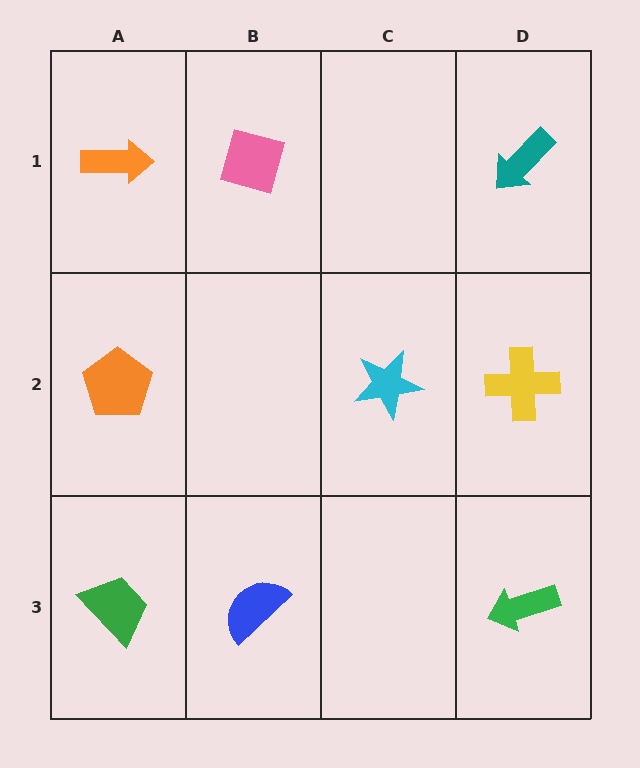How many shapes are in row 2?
3 shapes.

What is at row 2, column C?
A cyan star.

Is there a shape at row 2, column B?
No, that cell is empty.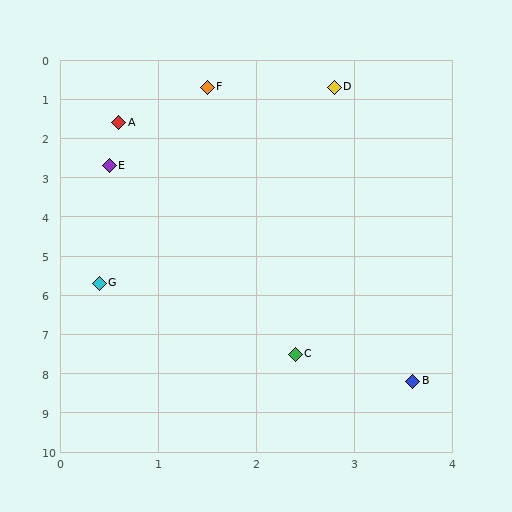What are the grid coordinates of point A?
Point A is at approximately (0.6, 1.6).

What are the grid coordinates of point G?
Point G is at approximately (0.4, 5.7).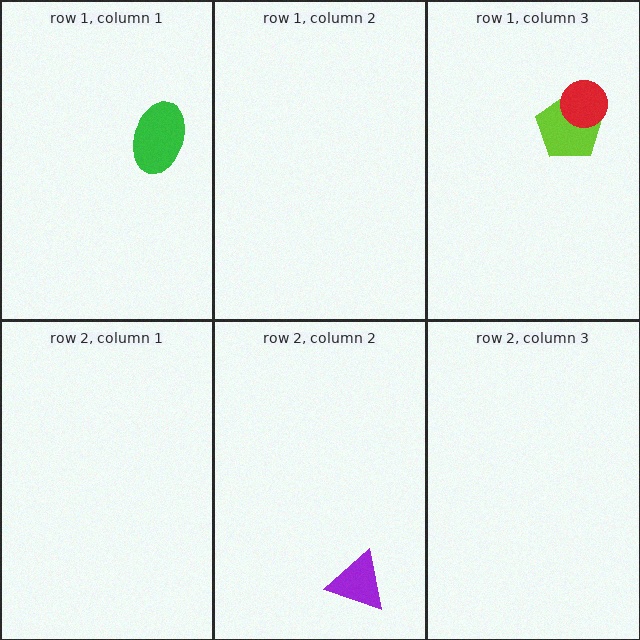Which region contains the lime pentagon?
The row 1, column 3 region.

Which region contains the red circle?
The row 1, column 3 region.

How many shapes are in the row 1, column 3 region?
2.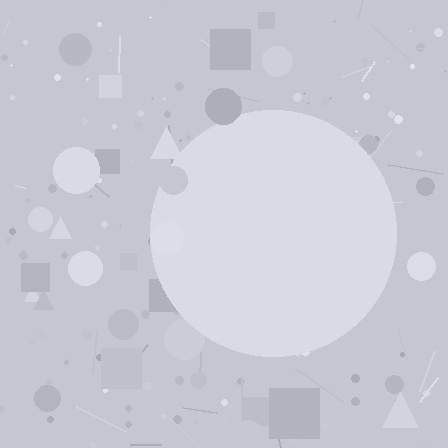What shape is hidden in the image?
A circle is hidden in the image.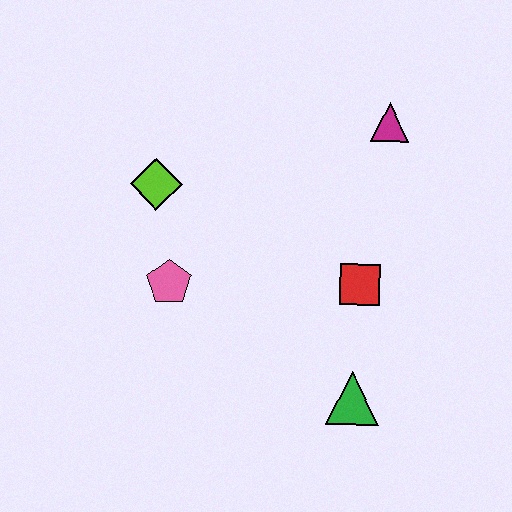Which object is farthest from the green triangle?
The lime diamond is farthest from the green triangle.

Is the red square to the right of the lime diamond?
Yes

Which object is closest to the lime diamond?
The pink pentagon is closest to the lime diamond.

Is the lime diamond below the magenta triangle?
Yes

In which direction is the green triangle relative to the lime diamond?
The green triangle is below the lime diamond.